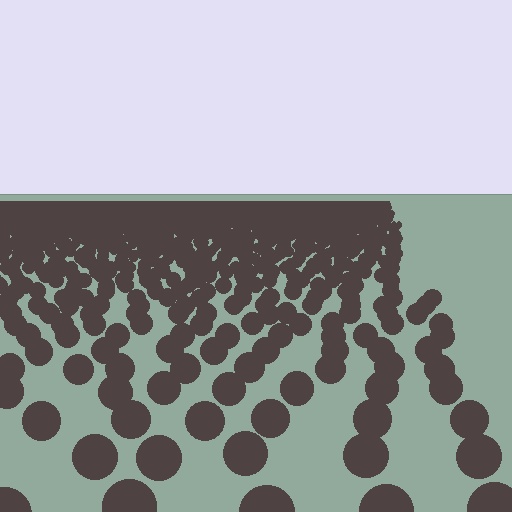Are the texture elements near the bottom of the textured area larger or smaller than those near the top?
Larger. Near the bottom, elements are closer to the viewer and appear at a bigger on-screen size.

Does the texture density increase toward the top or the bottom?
Density increases toward the top.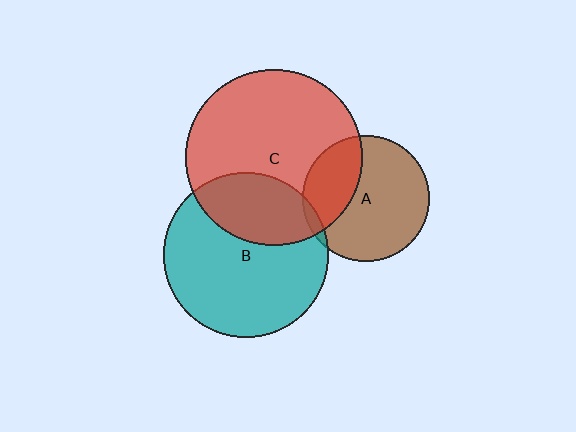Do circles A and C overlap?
Yes.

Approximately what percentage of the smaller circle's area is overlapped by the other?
Approximately 30%.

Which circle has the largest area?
Circle C (red).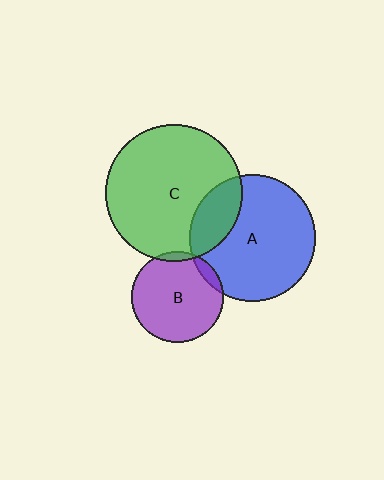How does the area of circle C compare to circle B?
Approximately 2.2 times.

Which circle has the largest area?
Circle C (green).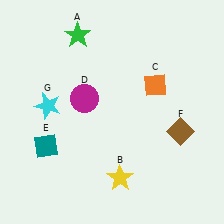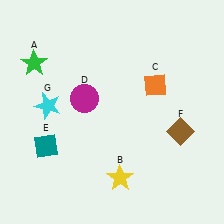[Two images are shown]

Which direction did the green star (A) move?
The green star (A) moved left.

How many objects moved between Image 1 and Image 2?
1 object moved between the two images.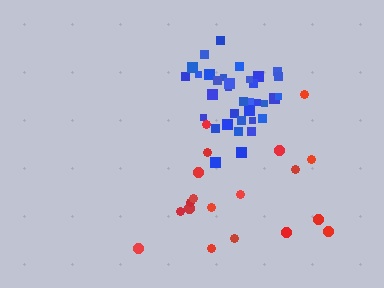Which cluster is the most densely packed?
Blue.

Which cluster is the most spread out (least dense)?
Red.